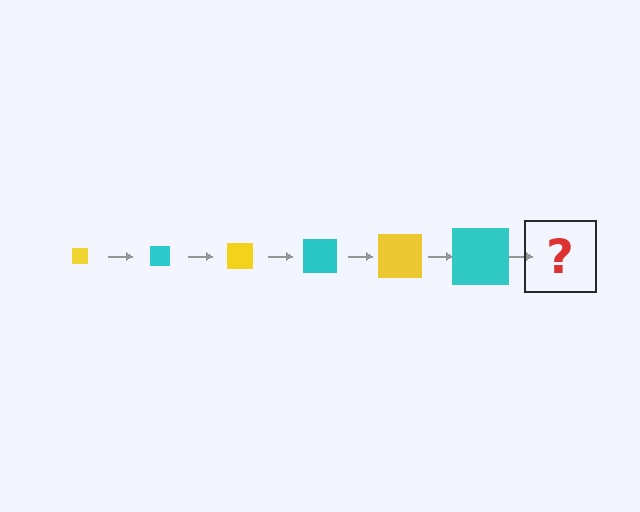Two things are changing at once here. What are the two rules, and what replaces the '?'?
The two rules are that the square grows larger each step and the color cycles through yellow and cyan. The '?' should be a yellow square, larger than the previous one.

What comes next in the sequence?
The next element should be a yellow square, larger than the previous one.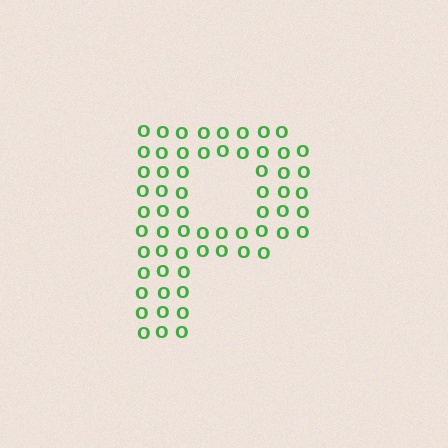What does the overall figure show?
The overall figure shows the letter P.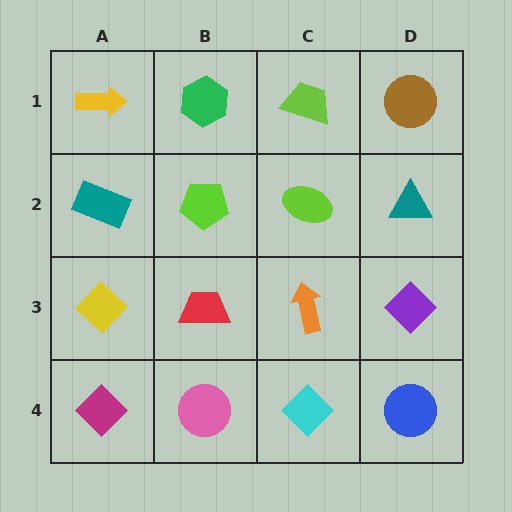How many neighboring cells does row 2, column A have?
3.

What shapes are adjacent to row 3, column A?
A teal rectangle (row 2, column A), a magenta diamond (row 4, column A), a red trapezoid (row 3, column B).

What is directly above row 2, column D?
A brown circle.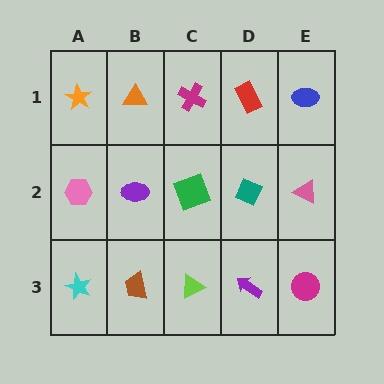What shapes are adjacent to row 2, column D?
A red rectangle (row 1, column D), a purple arrow (row 3, column D), a green square (row 2, column C), a pink triangle (row 2, column E).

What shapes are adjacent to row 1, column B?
A purple ellipse (row 2, column B), an orange star (row 1, column A), a magenta cross (row 1, column C).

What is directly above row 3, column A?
A pink hexagon.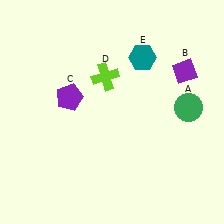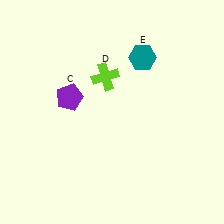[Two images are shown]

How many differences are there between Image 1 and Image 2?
There are 2 differences between the two images.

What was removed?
The purple diamond (B), the green circle (A) were removed in Image 2.